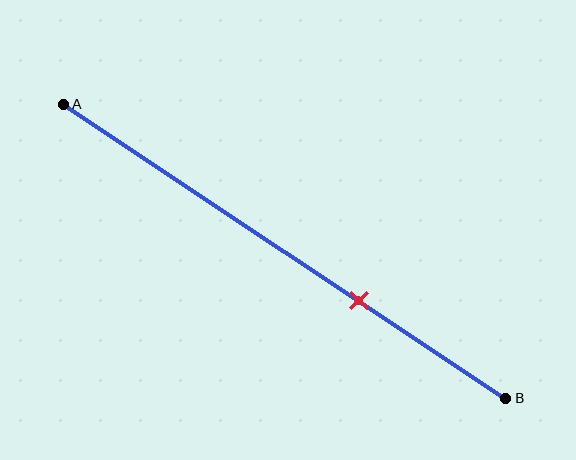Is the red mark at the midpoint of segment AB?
No, the mark is at about 65% from A, not at the 50% midpoint.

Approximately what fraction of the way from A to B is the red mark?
The red mark is approximately 65% of the way from A to B.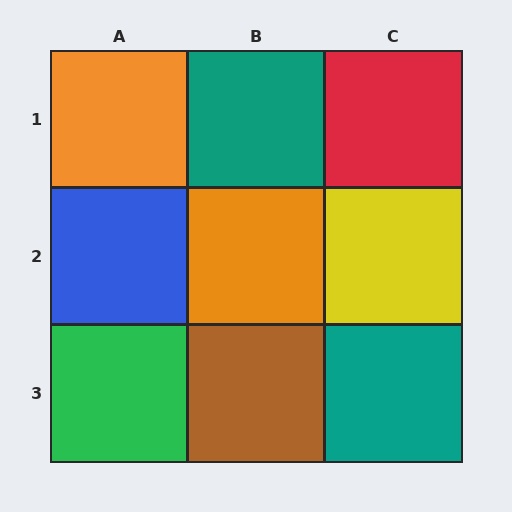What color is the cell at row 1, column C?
Red.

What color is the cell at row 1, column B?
Teal.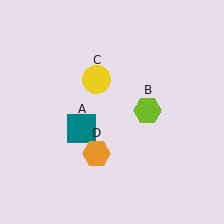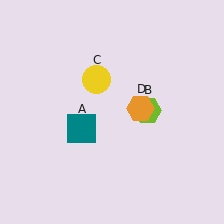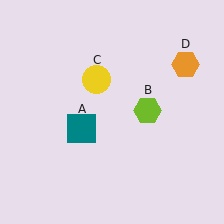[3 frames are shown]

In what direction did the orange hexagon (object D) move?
The orange hexagon (object D) moved up and to the right.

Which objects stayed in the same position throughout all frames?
Teal square (object A) and lime hexagon (object B) and yellow circle (object C) remained stationary.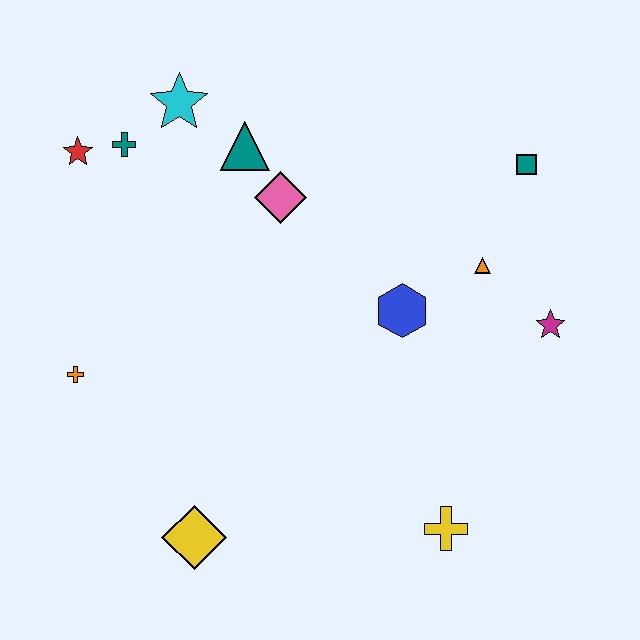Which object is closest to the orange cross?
The yellow diamond is closest to the orange cross.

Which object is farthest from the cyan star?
The yellow cross is farthest from the cyan star.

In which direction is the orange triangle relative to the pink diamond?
The orange triangle is to the right of the pink diamond.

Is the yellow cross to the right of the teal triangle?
Yes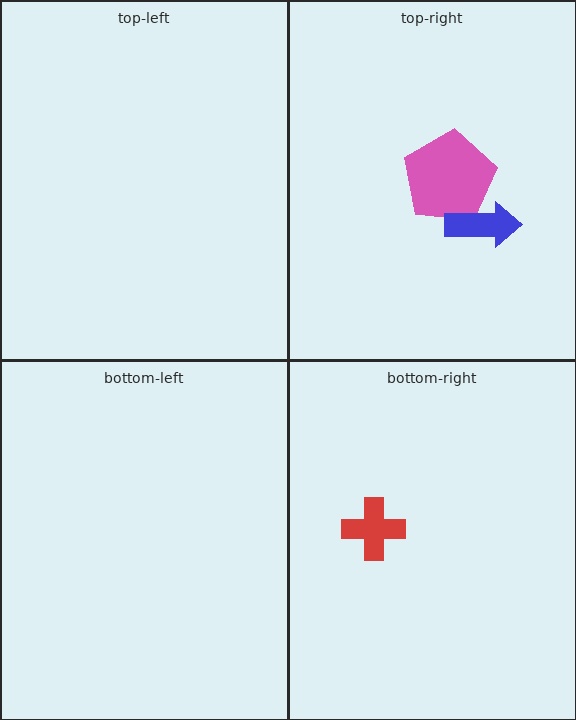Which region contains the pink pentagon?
The top-right region.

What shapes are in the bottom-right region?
The red cross.